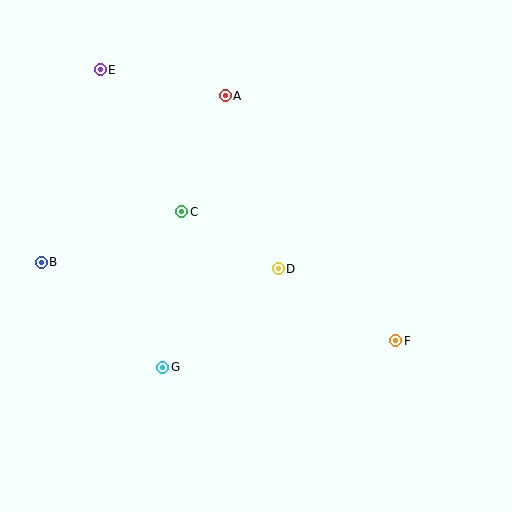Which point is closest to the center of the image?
Point D at (278, 269) is closest to the center.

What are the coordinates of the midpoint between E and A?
The midpoint between E and A is at (163, 83).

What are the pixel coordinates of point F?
Point F is at (396, 341).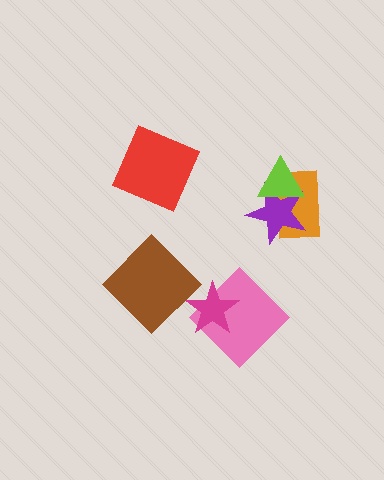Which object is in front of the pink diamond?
The magenta star is in front of the pink diamond.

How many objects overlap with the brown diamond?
1 object overlaps with the brown diamond.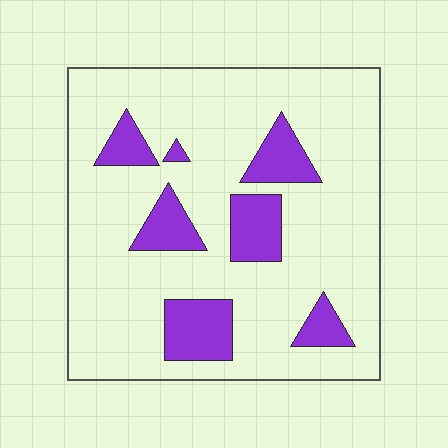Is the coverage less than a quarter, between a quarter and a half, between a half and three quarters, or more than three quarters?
Less than a quarter.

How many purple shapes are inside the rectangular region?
7.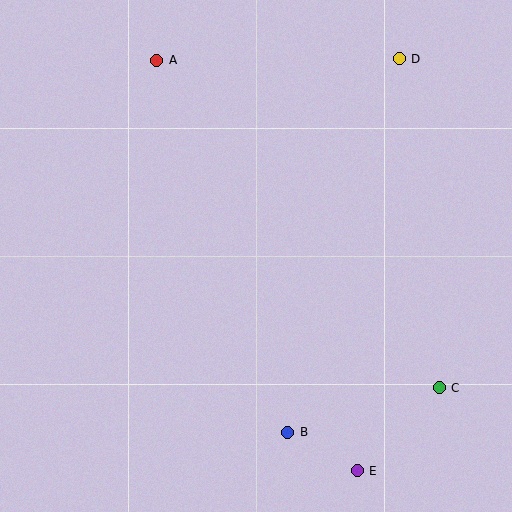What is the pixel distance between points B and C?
The distance between B and C is 158 pixels.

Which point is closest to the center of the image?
Point B at (288, 432) is closest to the center.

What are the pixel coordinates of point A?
Point A is at (157, 60).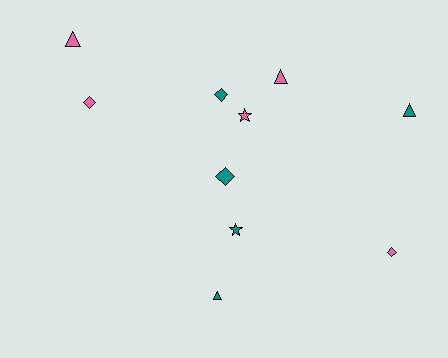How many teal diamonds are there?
There are 2 teal diamonds.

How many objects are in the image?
There are 10 objects.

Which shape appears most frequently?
Diamond, with 4 objects.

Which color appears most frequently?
Teal, with 5 objects.